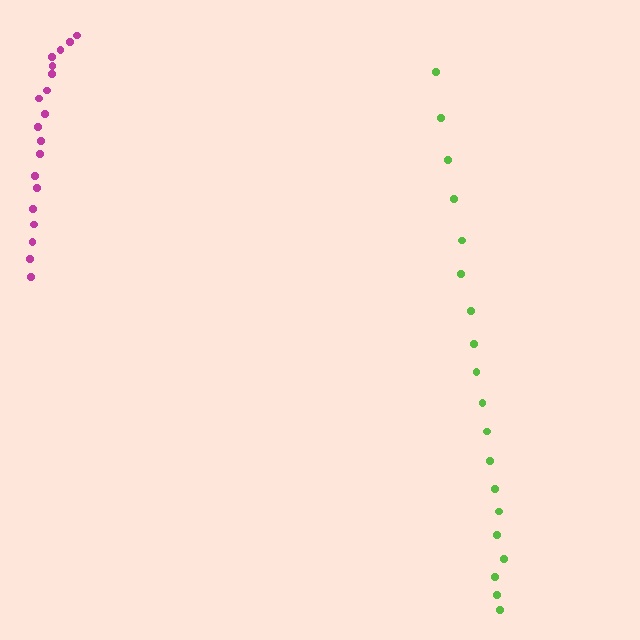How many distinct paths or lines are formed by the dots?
There are 2 distinct paths.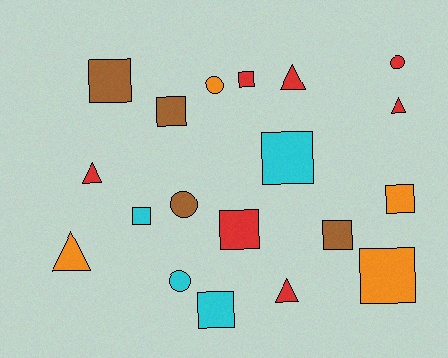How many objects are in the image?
There are 19 objects.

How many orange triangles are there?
There is 1 orange triangle.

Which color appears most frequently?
Red, with 7 objects.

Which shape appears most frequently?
Square, with 10 objects.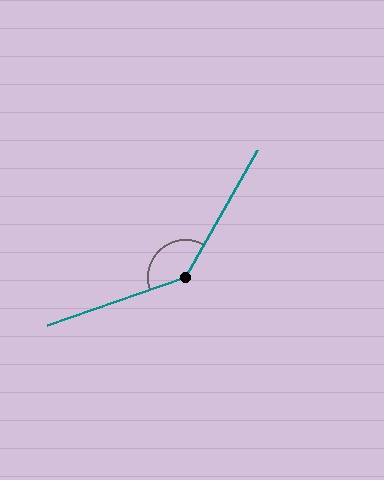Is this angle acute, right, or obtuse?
It is obtuse.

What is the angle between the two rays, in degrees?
Approximately 139 degrees.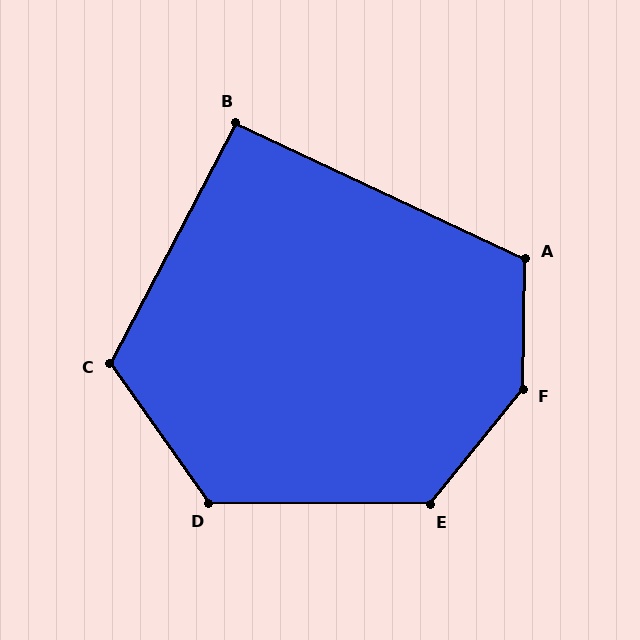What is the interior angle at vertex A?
Approximately 114 degrees (obtuse).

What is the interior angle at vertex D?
Approximately 125 degrees (obtuse).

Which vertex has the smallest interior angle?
B, at approximately 92 degrees.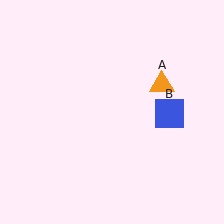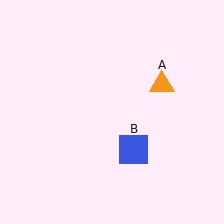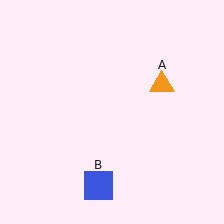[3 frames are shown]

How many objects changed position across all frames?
1 object changed position: blue square (object B).